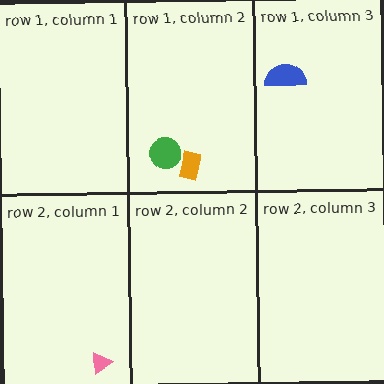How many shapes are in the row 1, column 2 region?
2.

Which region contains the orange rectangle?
The row 1, column 2 region.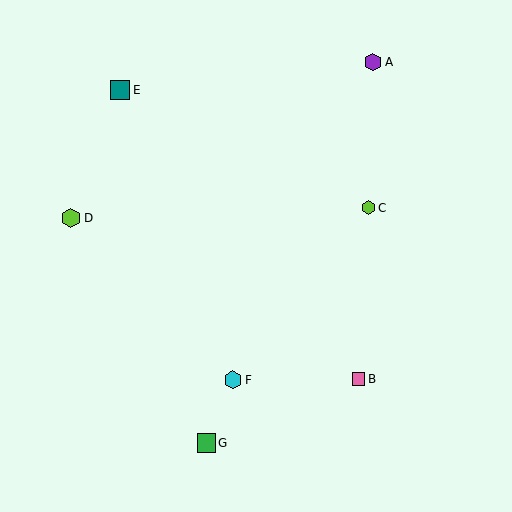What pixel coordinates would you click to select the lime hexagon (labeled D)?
Click at (71, 218) to select the lime hexagon D.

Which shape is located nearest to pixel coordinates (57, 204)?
The lime hexagon (labeled D) at (71, 218) is nearest to that location.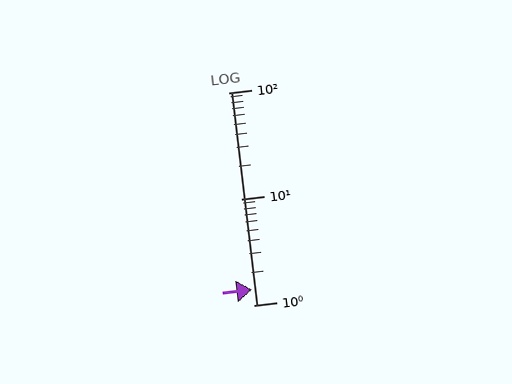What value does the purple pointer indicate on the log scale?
The pointer indicates approximately 1.4.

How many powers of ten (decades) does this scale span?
The scale spans 2 decades, from 1 to 100.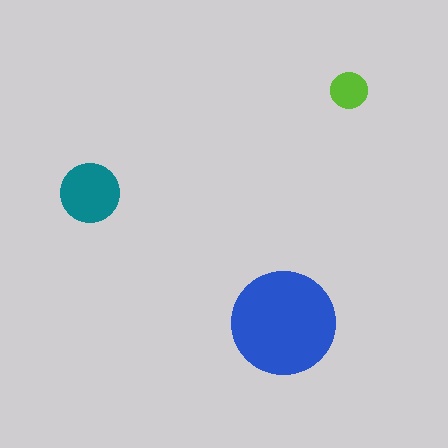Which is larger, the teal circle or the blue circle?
The blue one.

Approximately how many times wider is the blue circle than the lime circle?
About 3 times wider.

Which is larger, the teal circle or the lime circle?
The teal one.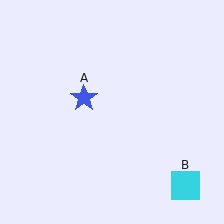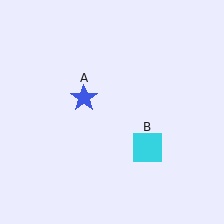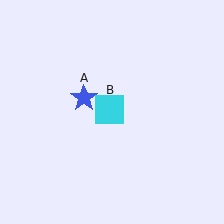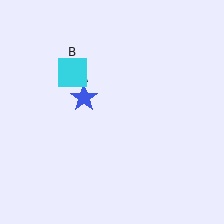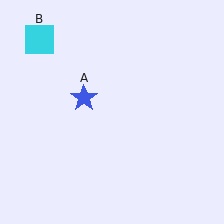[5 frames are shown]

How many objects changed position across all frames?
1 object changed position: cyan square (object B).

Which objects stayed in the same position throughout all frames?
Blue star (object A) remained stationary.